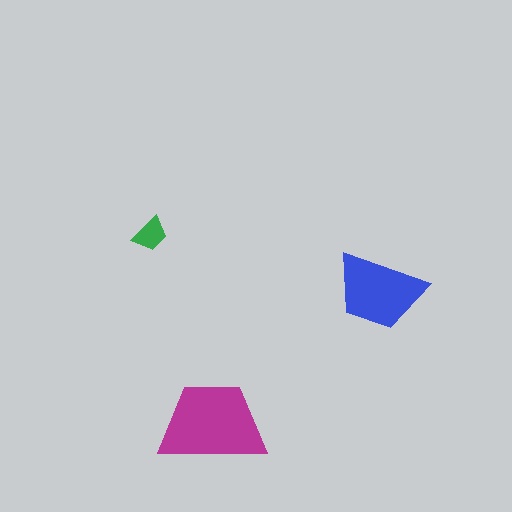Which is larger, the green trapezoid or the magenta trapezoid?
The magenta one.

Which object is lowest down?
The magenta trapezoid is bottommost.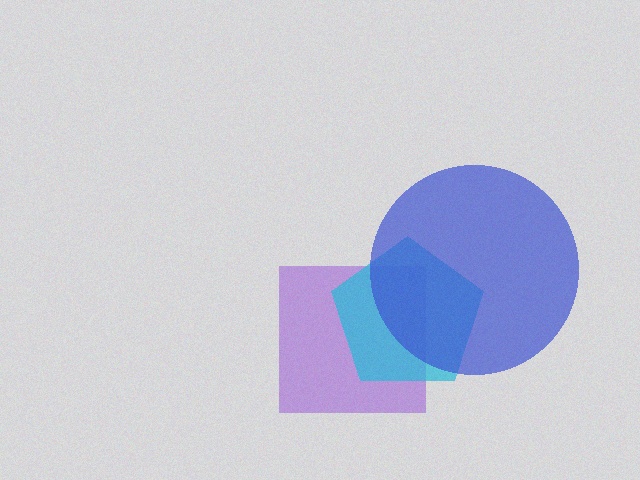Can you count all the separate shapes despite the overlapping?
Yes, there are 3 separate shapes.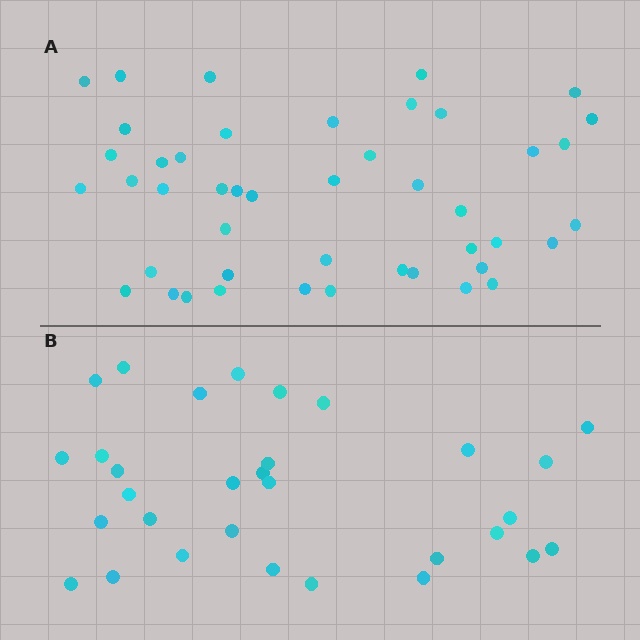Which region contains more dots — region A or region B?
Region A (the top region) has more dots.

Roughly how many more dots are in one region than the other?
Region A has approximately 15 more dots than region B.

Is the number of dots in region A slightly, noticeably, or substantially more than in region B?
Region A has substantially more. The ratio is roughly 1.5 to 1.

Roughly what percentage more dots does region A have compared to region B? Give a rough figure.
About 45% more.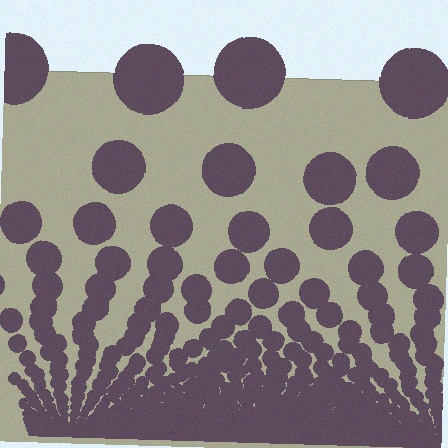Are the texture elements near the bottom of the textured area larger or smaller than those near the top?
Smaller. The gradient is inverted — elements near the bottom are smaller and denser.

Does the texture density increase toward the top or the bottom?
Density increases toward the bottom.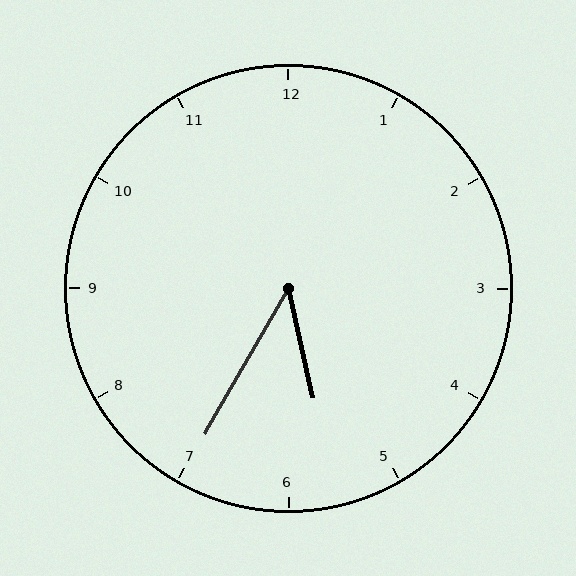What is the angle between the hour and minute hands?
Approximately 42 degrees.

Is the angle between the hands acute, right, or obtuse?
It is acute.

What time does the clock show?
5:35.